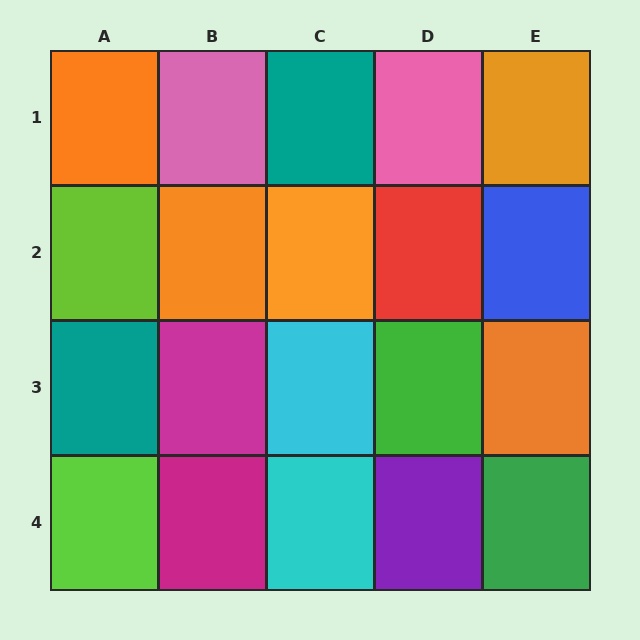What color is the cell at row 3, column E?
Orange.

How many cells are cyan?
2 cells are cyan.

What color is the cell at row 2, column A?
Lime.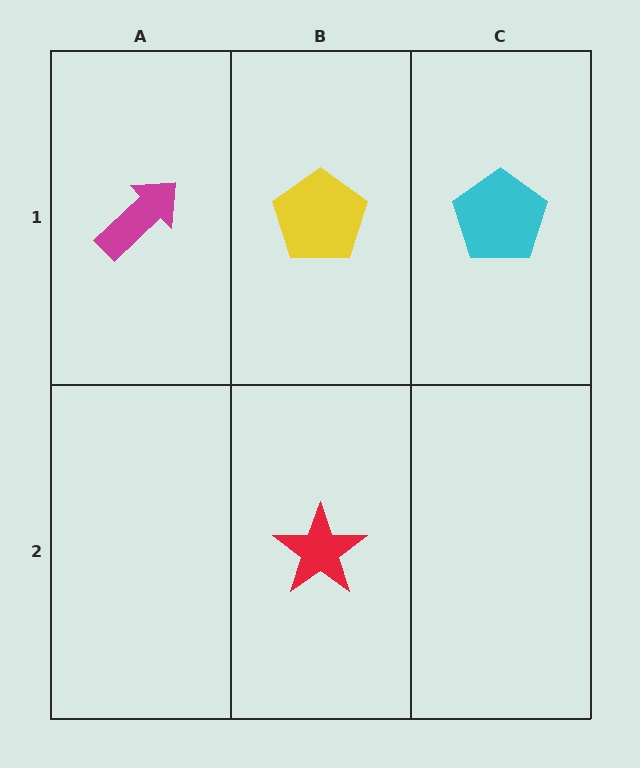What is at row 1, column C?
A cyan pentagon.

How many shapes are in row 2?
1 shape.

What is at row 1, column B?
A yellow pentagon.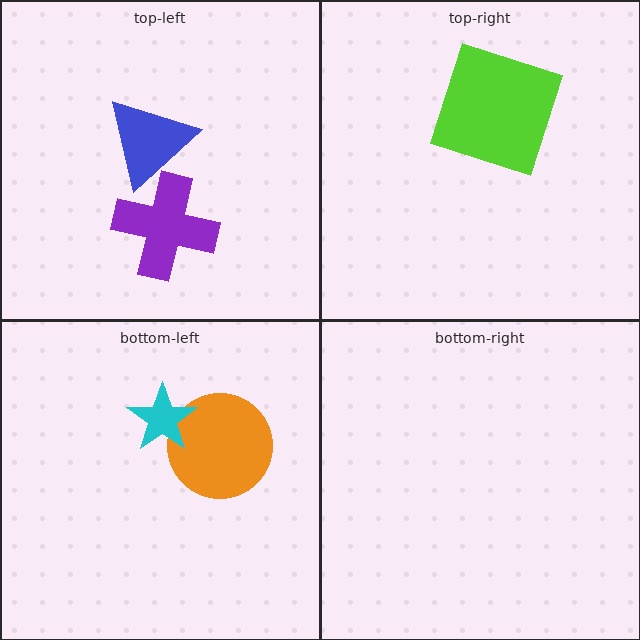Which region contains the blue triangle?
The top-left region.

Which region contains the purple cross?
The top-left region.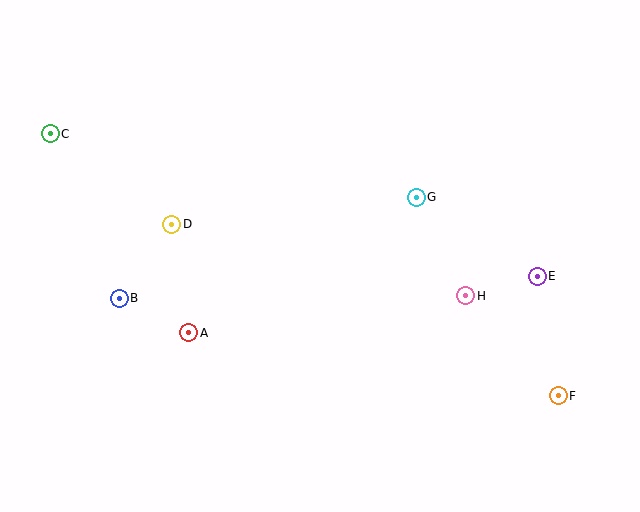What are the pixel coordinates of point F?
Point F is at (558, 396).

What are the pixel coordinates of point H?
Point H is at (466, 296).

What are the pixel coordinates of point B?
Point B is at (119, 298).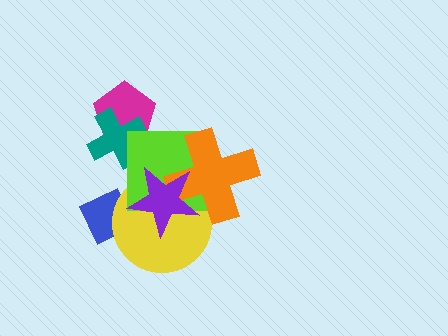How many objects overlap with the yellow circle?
4 objects overlap with the yellow circle.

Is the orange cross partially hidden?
Yes, it is partially covered by another shape.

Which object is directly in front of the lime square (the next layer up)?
The orange cross is directly in front of the lime square.